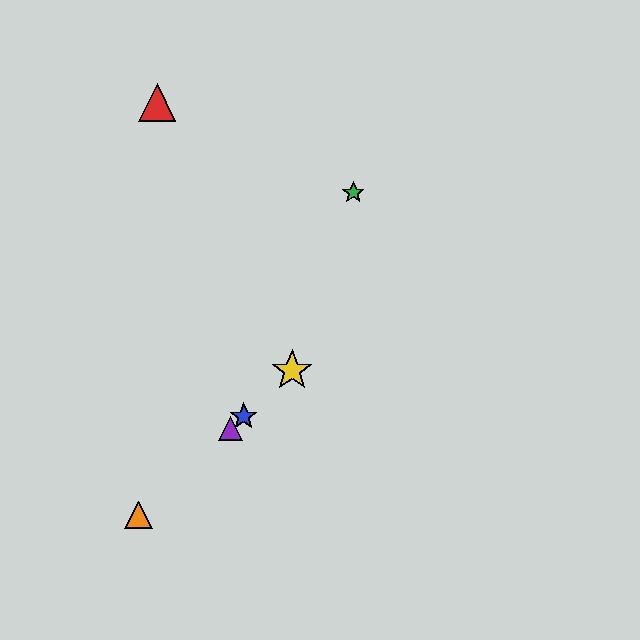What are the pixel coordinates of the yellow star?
The yellow star is at (292, 371).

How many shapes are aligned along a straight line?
4 shapes (the blue star, the yellow star, the purple triangle, the orange triangle) are aligned along a straight line.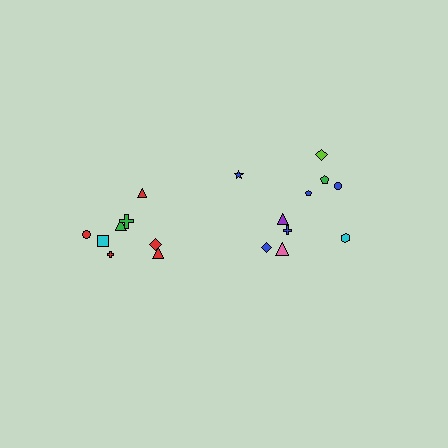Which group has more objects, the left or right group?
The right group.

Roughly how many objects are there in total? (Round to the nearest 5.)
Roughly 20 objects in total.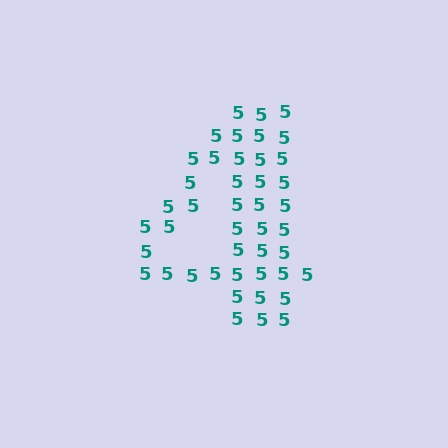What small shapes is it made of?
It is made of small digit 5's.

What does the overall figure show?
The overall figure shows the digit 4.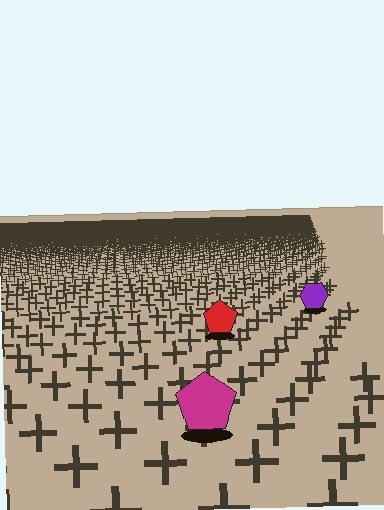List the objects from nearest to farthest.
From nearest to farthest: the magenta pentagon, the red pentagon, the purple hexagon.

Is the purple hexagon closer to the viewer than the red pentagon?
No. The red pentagon is closer — you can tell from the texture gradient: the ground texture is coarser near it.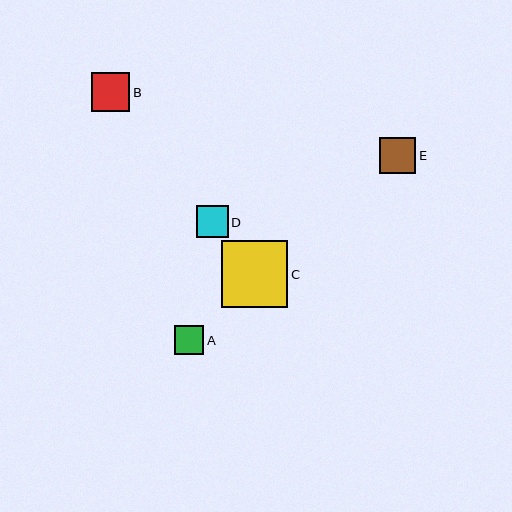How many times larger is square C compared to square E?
Square C is approximately 1.8 times the size of square E.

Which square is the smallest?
Square A is the smallest with a size of approximately 29 pixels.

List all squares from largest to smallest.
From largest to smallest: C, B, E, D, A.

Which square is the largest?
Square C is the largest with a size of approximately 67 pixels.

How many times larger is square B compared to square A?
Square B is approximately 1.3 times the size of square A.